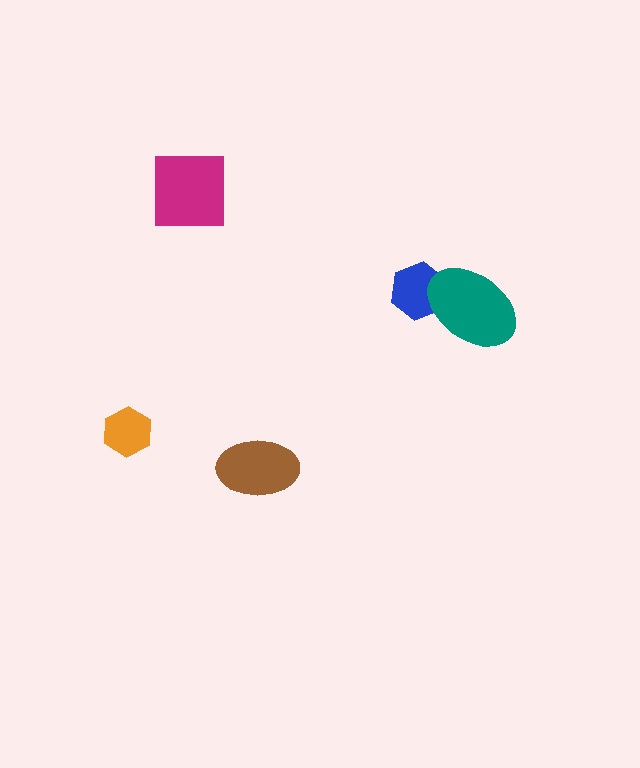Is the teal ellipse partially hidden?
No, no other shape covers it.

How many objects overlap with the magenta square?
0 objects overlap with the magenta square.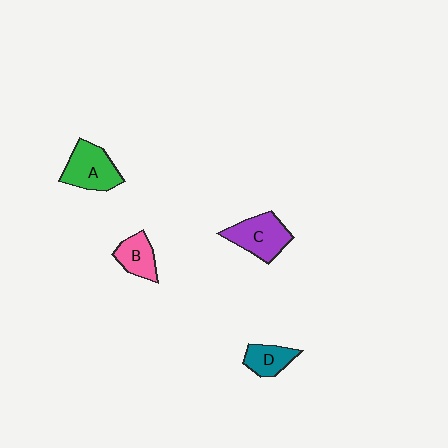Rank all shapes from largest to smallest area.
From largest to smallest: A (green), C (purple), B (pink), D (teal).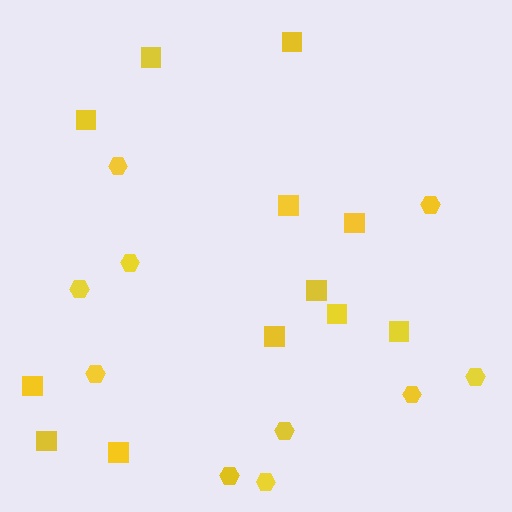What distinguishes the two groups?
There are 2 groups: one group of squares (12) and one group of hexagons (10).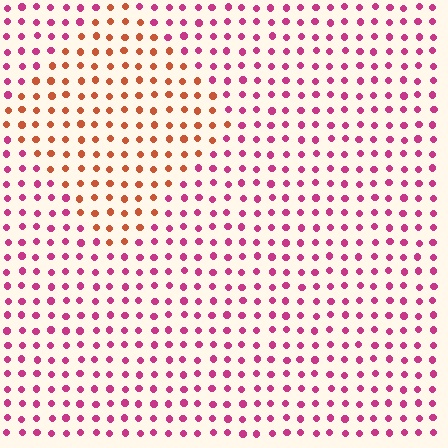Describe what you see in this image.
The image is filled with small magenta elements in a uniform arrangement. A diamond-shaped region is visible where the elements are tinted to a slightly different hue, forming a subtle color boundary.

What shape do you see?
I see a diamond.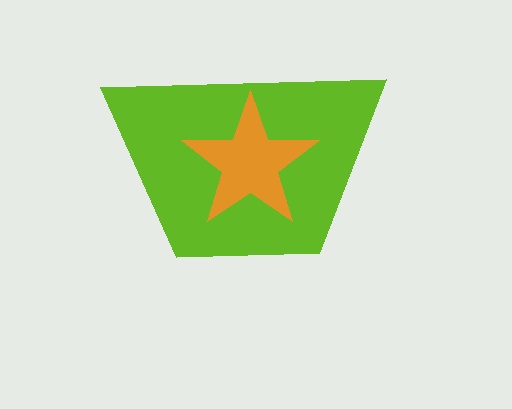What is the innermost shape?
The orange star.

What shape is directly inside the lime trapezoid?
The orange star.